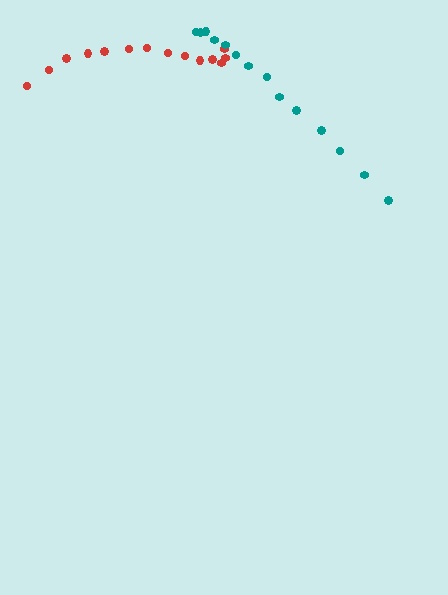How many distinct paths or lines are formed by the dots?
There are 2 distinct paths.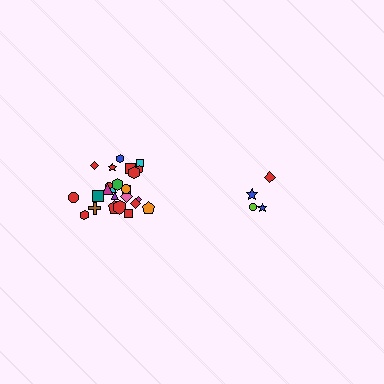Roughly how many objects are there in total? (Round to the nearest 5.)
Roughly 30 objects in total.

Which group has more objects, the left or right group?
The left group.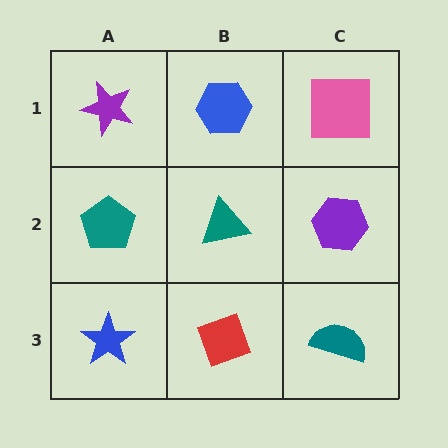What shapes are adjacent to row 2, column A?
A purple star (row 1, column A), a blue star (row 3, column A), a teal triangle (row 2, column B).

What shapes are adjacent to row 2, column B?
A blue hexagon (row 1, column B), a red diamond (row 3, column B), a teal pentagon (row 2, column A), a purple hexagon (row 2, column C).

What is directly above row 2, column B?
A blue hexagon.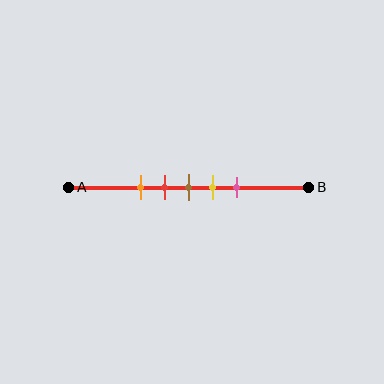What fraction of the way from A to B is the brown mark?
The brown mark is approximately 50% (0.5) of the way from A to B.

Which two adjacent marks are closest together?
The red and brown marks are the closest adjacent pair.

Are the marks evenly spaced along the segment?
Yes, the marks are approximately evenly spaced.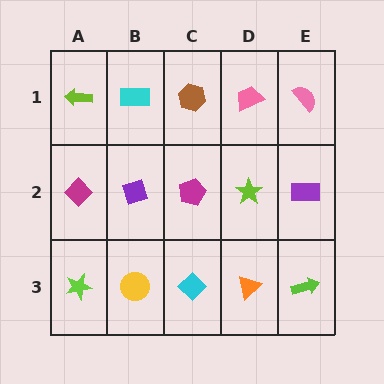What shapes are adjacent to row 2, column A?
A lime arrow (row 1, column A), a lime star (row 3, column A), a purple diamond (row 2, column B).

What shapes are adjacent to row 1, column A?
A magenta diamond (row 2, column A), a cyan rectangle (row 1, column B).